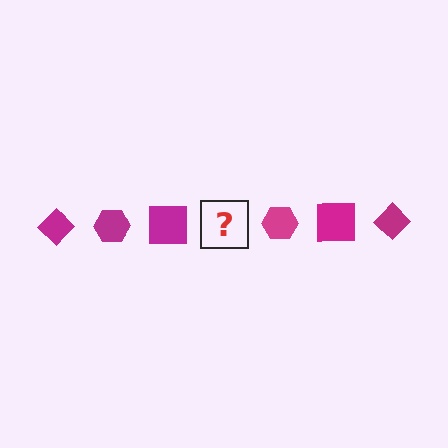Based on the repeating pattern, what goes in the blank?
The blank should be a magenta diamond.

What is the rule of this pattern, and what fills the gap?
The rule is that the pattern cycles through diamond, hexagon, square shapes in magenta. The gap should be filled with a magenta diamond.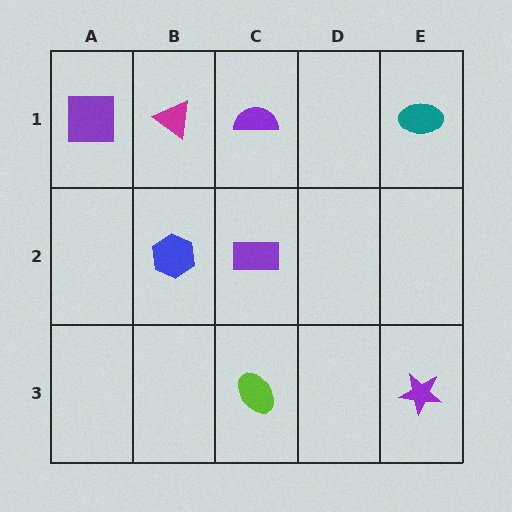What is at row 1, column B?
A magenta triangle.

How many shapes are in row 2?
2 shapes.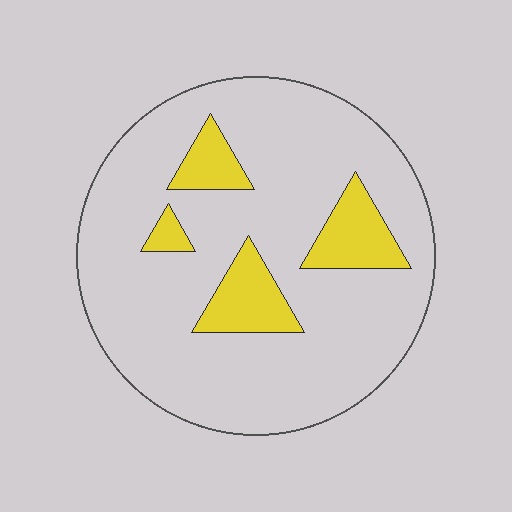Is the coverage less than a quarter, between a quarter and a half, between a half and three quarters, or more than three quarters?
Less than a quarter.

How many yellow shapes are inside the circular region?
4.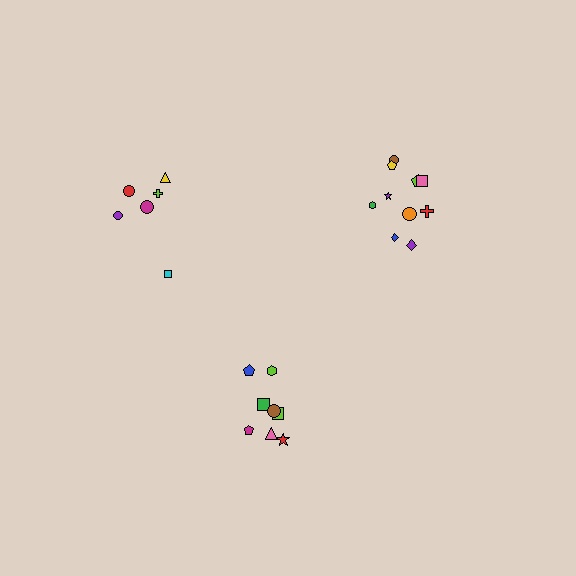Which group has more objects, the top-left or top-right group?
The top-right group.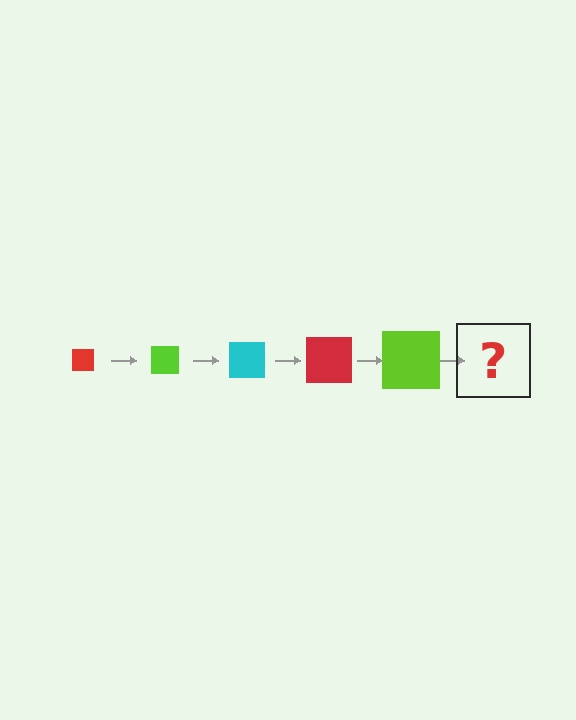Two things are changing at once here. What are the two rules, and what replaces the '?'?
The two rules are that the square grows larger each step and the color cycles through red, lime, and cyan. The '?' should be a cyan square, larger than the previous one.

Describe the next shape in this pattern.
It should be a cyan square, larger than the previous one.